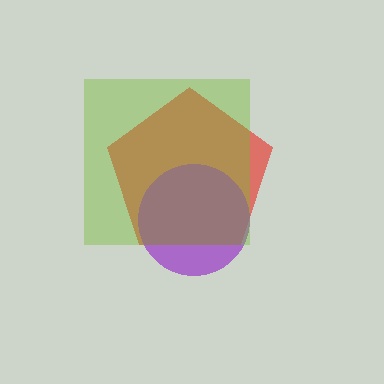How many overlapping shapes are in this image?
There are 3 overlapping shapes in the image.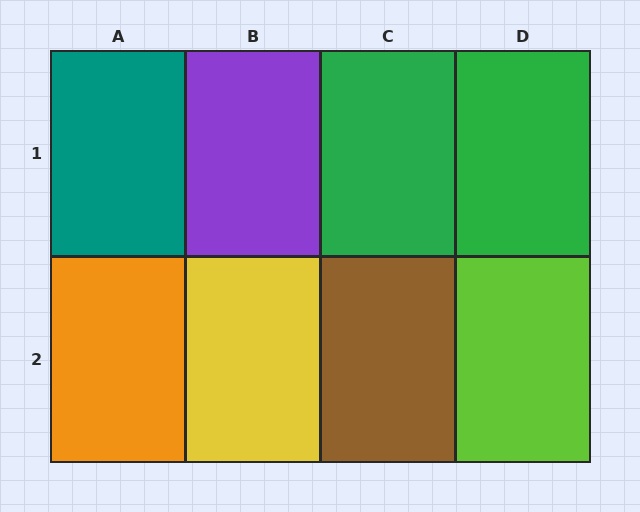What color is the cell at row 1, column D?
Green.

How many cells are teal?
1 cell is teal.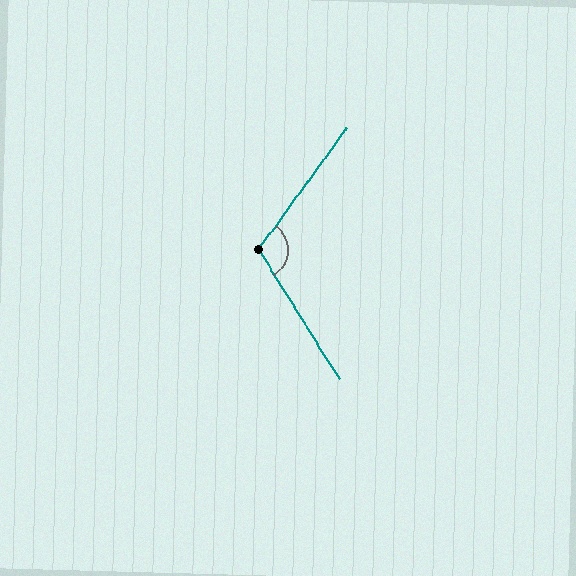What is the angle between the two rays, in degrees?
Approximately 112 degrees.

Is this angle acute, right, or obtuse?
It is obtuse.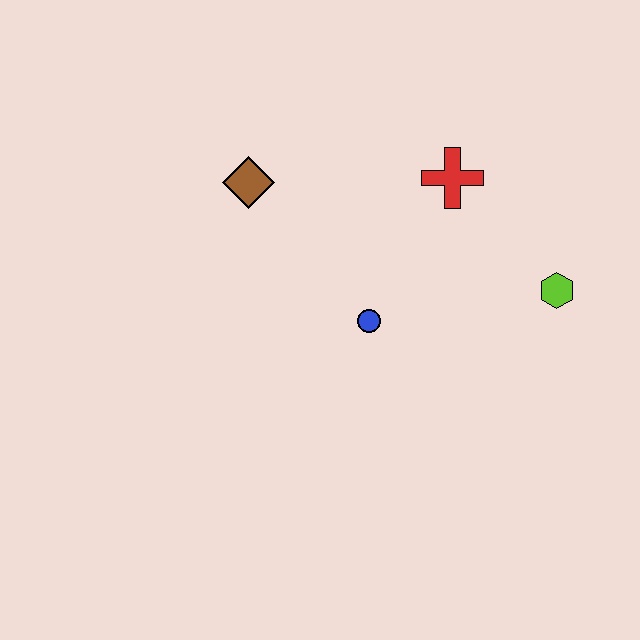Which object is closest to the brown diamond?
The blue circle is closest to the brown diamond.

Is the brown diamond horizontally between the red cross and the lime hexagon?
No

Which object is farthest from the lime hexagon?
The brown diamond is farthest from the lime hexagon.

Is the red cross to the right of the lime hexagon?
No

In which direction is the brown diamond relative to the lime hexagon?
The brown diamond is to the left of the lime hexagon.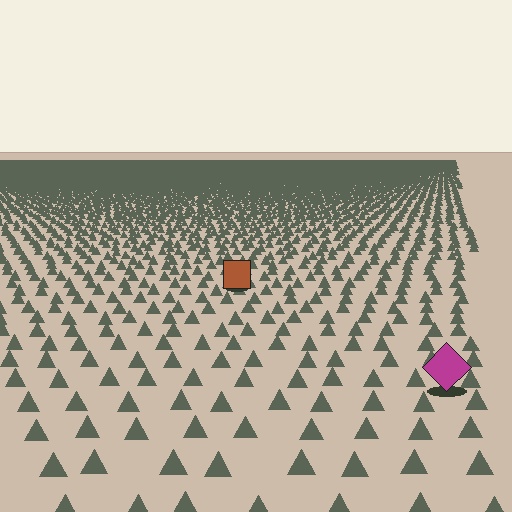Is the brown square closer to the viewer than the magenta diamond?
No. The magenta diamond is closer — you can tell from the texture gradient: the ground texture is coarser near it.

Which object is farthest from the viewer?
The brown square is farthest from the viewer. It appears smaller and the ground texture around it is denser.